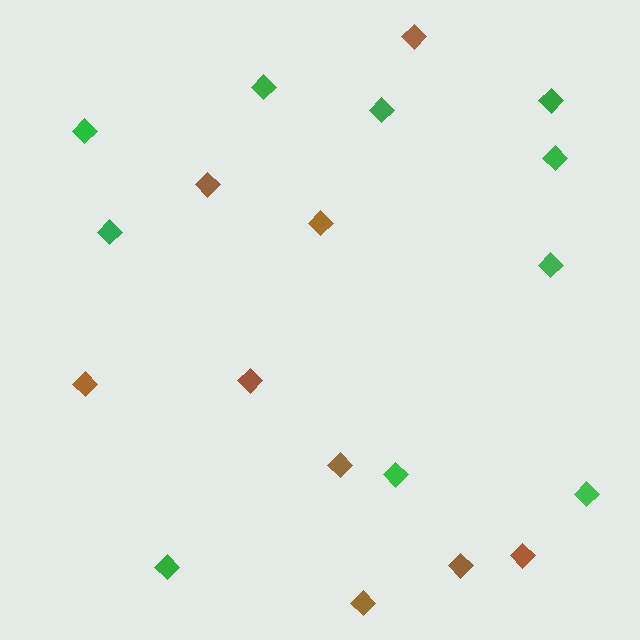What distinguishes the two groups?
There are 2 groups: one group of green diamonds (10) and one group of brown diamonds (9).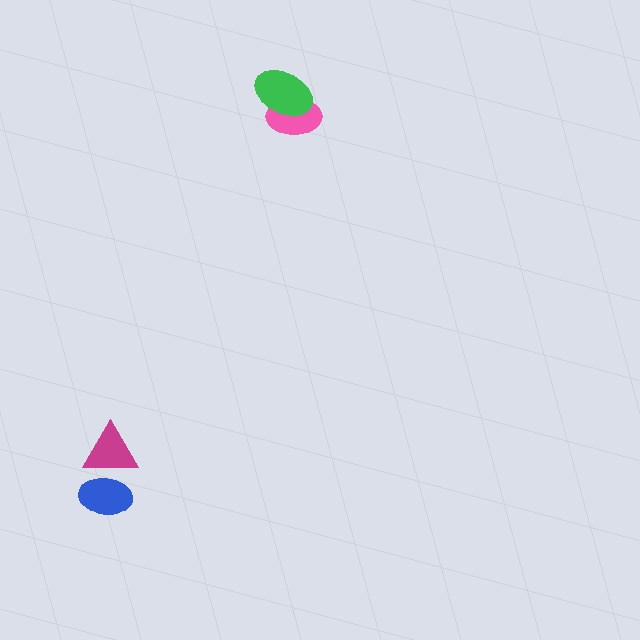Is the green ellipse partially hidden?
No, no other shape covers it.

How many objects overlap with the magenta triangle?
1 object overlaps with the magenta triangle.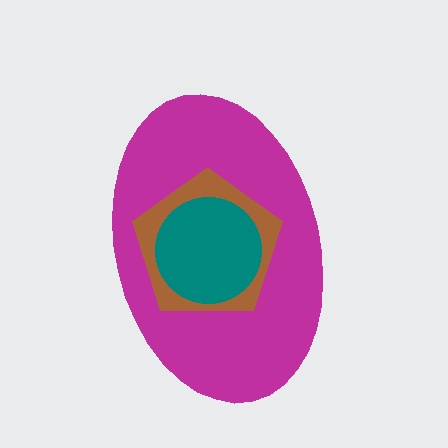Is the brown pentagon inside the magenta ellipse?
Yes.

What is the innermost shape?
The teal circle.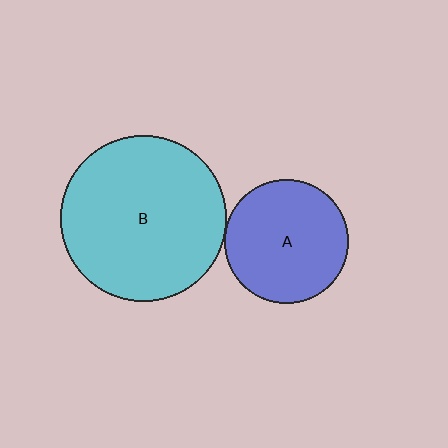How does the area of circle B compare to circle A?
Approximately 1.8 times.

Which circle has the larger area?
Circle B (cyan).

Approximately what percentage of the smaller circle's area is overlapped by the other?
Approximately 5%.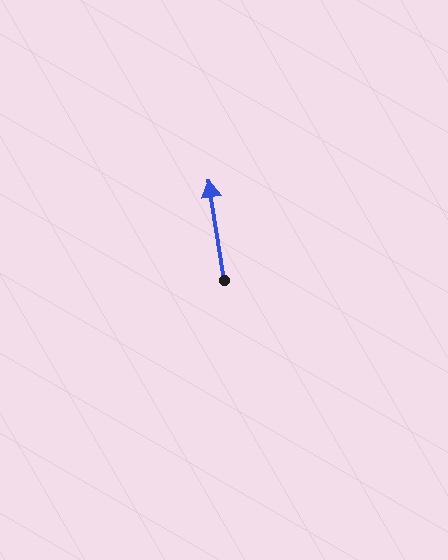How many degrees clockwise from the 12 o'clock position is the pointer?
Approximately 351 degrees.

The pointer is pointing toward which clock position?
Roughly 12 o'clock.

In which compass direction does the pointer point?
North.